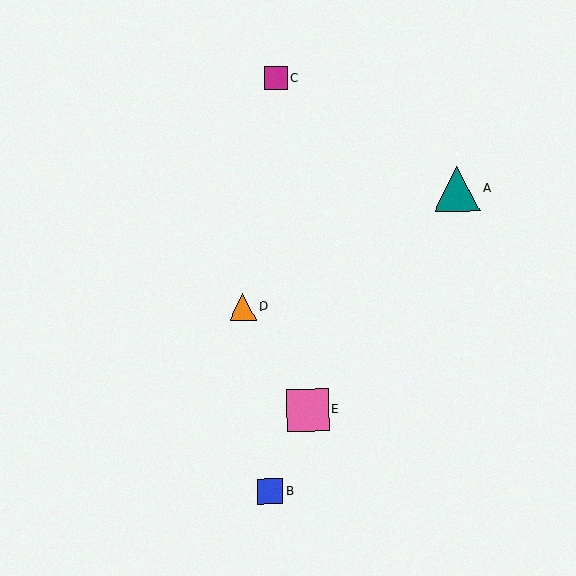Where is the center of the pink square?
The center of the pink square is at (308, 410).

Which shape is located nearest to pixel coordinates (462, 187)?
The teal triangle (labeled A) at (457, 189) is nearest to that location.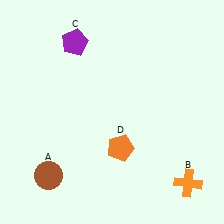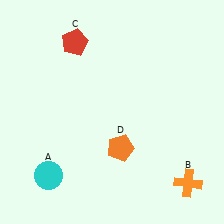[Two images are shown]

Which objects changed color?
A changed from brown to cyan. C changed from purple to red.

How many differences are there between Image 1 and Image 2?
There are 2 differences between the two images.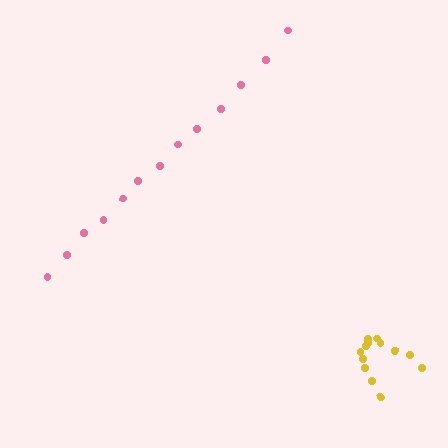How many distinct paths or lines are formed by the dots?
There are 2 distinct paths.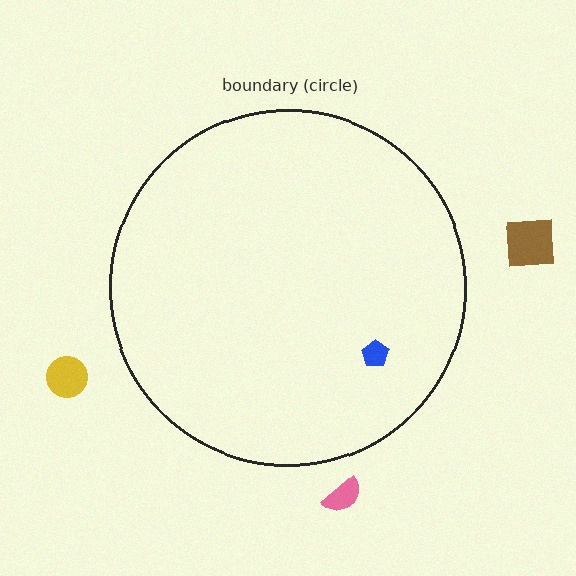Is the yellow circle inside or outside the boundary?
Outside.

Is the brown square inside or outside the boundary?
Outside.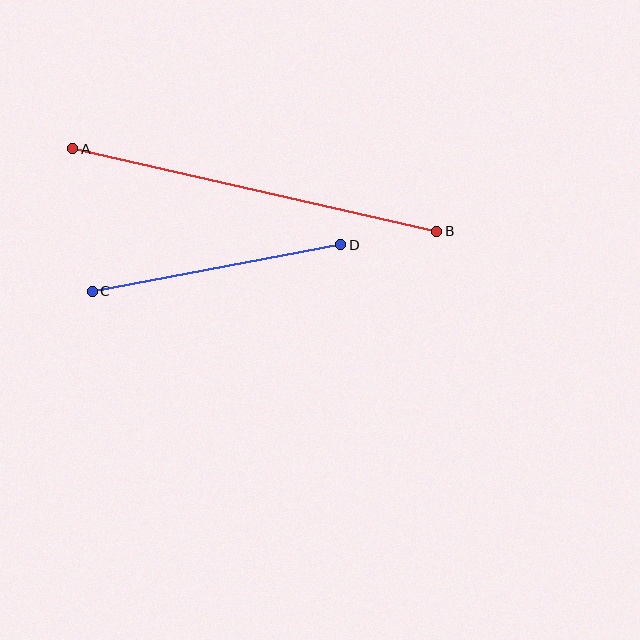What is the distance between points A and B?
The distance is approximately 373 pixels.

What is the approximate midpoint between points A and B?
The midpoint is at approximately (255, 190) pixels.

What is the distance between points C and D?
The distance is approximately 253 pixels.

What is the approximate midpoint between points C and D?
The midpoint is at approximately (217, 268) pixels.